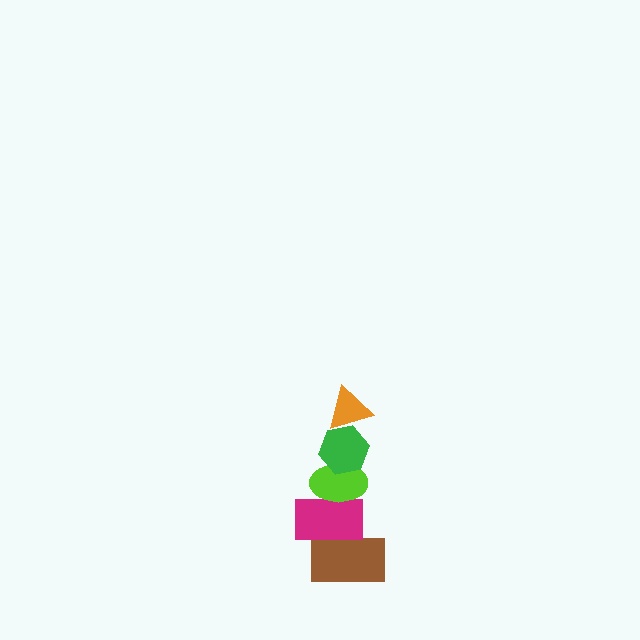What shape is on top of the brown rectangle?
The magenta rectangle is on top of the brown rectangle.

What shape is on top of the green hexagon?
The orange triangle is on top of the green hexagon.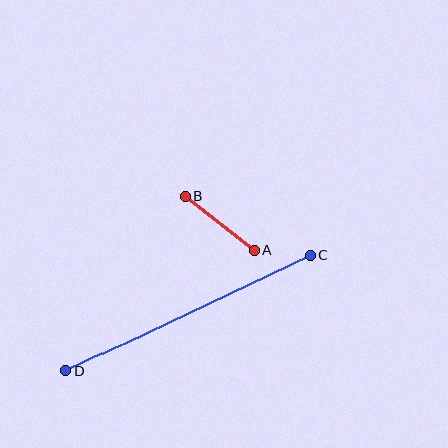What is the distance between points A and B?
The distance is approximately 87 pixels.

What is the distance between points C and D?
The distance is approximately 270 pixels.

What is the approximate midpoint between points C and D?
The midpoint is at approximately (188, 313) pixels.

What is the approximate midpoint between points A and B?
The midpoint is at approximately (220, 223) pixels.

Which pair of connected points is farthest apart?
Points C and D are farthest apart.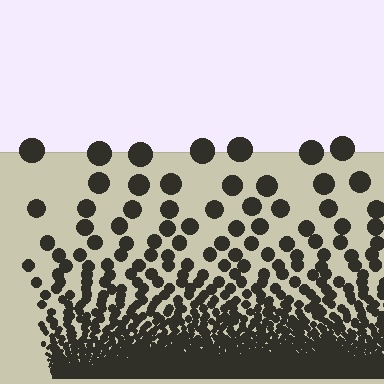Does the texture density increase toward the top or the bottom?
Density increases toward the bottom.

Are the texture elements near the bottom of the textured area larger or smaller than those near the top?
Smaller. The gradient is inverted — elements near the bottom are smaller and denser.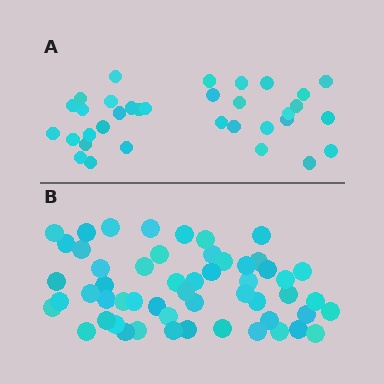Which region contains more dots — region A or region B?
Region B (the bottom region) has more dots.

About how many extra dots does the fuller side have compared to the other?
Region B has approximately 20 more dots than region A.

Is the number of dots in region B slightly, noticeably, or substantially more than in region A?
Region B has substantially more. The ratio is roughly 1.6 to 1.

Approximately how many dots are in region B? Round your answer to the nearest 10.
About 50 dots. (The exact count is 54, which rounds to 50.)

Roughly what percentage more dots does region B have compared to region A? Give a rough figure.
About 60% more.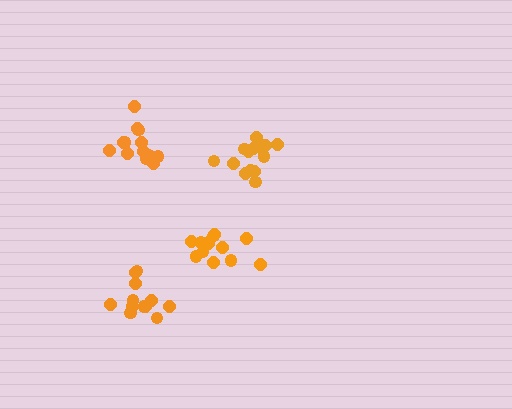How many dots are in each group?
Group 1: 13 dots, Group 2: 14 dots, Group 3: 12 dots, Group 4: 13 dots (52 total).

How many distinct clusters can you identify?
There are 4 distinct clusters.